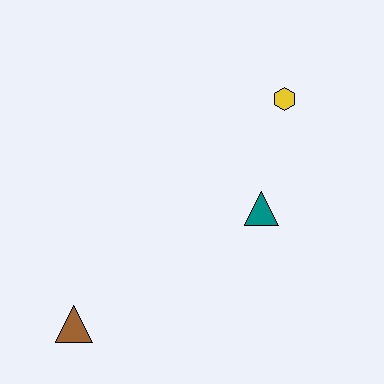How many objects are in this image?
There are 3 objects.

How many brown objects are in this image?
There is 1 brown object.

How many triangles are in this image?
There are 2 triangles.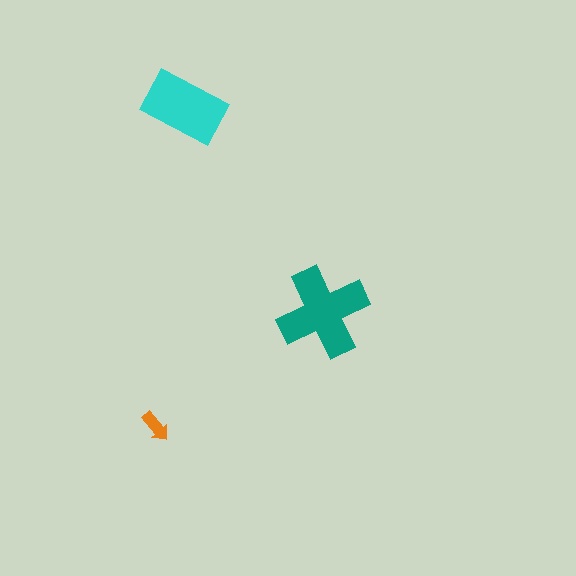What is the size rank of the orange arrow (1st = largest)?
3rd.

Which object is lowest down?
The orange arrow is bottommost.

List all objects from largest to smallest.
The teal cross, the cyan rectangle, the orange arrow.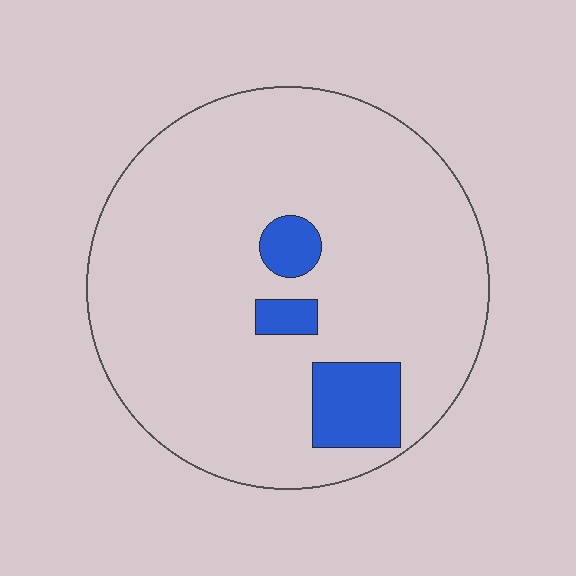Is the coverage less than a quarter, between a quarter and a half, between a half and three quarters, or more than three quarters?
Less than a quarter.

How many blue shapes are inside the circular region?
3.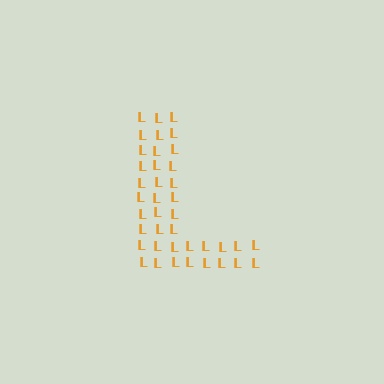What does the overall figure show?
The overall figure shows the letter L.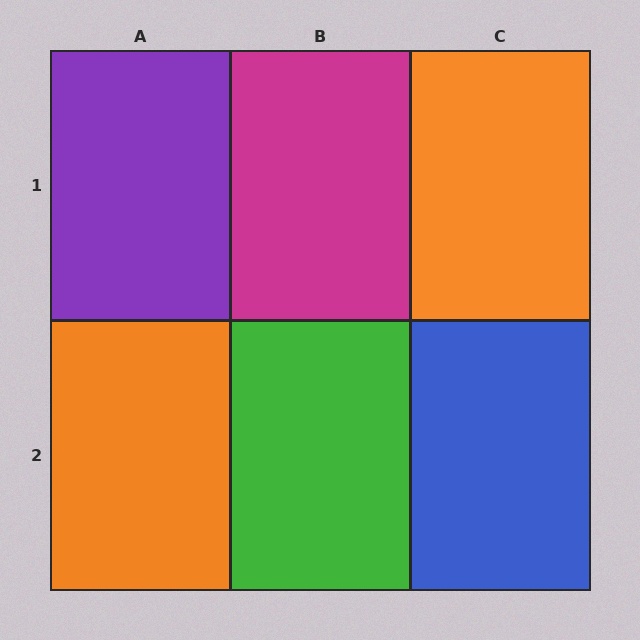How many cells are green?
1 cell is green.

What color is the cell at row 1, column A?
Purple.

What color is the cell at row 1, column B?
Magenta.